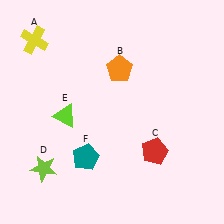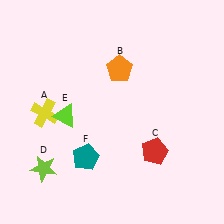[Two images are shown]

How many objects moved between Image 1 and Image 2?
1 object moved between the two images.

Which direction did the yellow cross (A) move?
The yellow cross (A) moved down.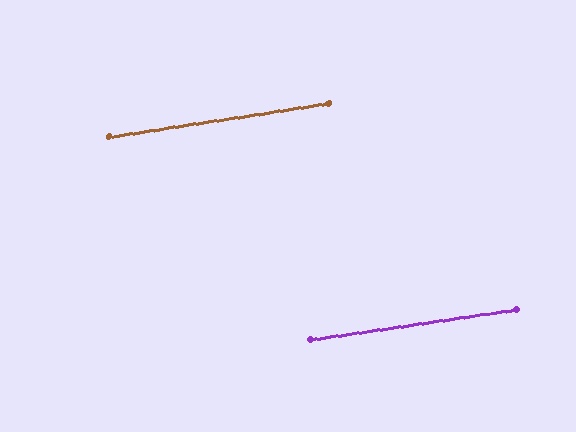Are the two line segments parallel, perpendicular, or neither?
Parallel — their directions differ by only 0.4°.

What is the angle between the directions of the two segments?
Approximately 0 degrees.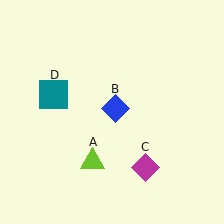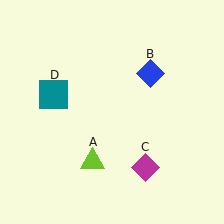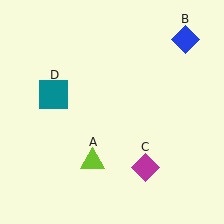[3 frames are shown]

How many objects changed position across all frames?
1 object changed position: blue diamond (object B).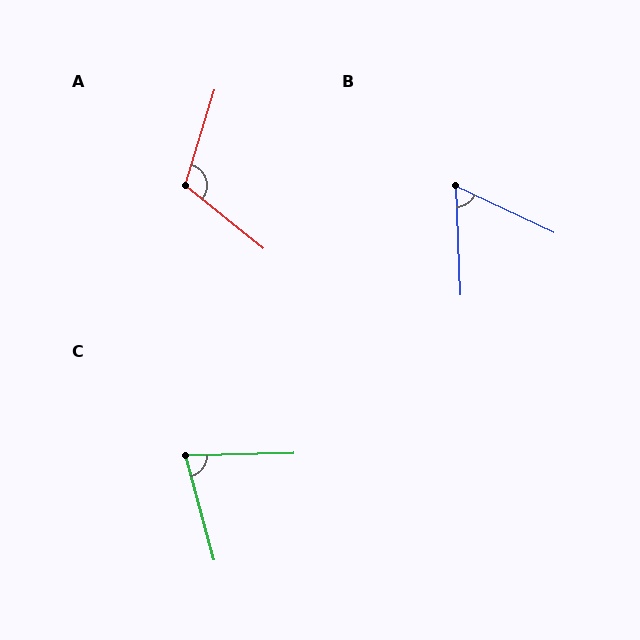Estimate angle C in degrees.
Approximately 76 degrees.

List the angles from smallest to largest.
B (62°), C (76°), A (112°).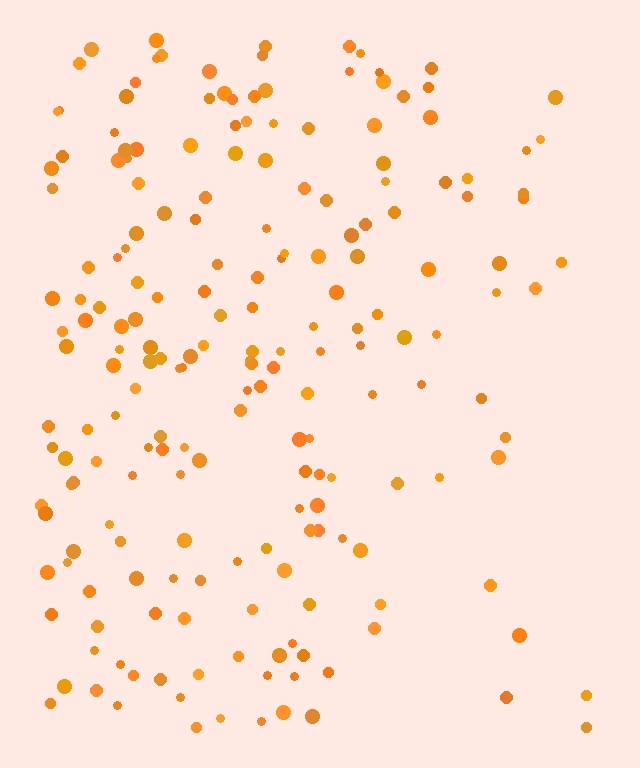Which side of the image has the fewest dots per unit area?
The right.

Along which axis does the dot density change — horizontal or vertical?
Horizontal.